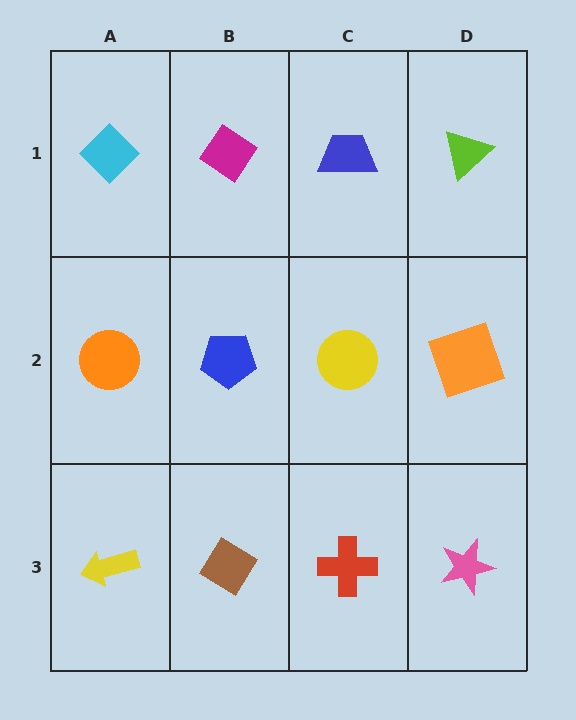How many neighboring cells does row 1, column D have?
2.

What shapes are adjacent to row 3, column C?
A yellow circle (row 2, column C), a brown diamond (row 3, column B), a pink star (row 3, column D).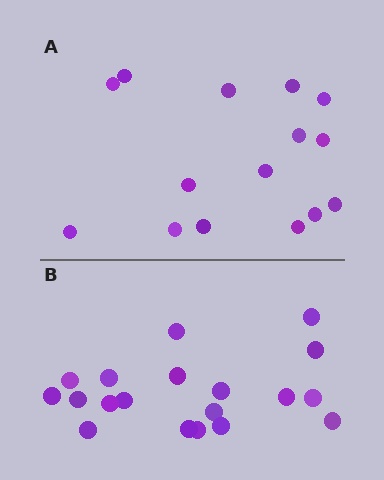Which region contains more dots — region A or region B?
Region B (the bottom region) has more dots.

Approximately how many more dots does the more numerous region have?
Region B has about 4 more dots than region A.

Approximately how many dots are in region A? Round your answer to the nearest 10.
About 20 dots. (The exact count is 15, which rounds to 20.)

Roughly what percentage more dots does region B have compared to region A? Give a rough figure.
About 25% more.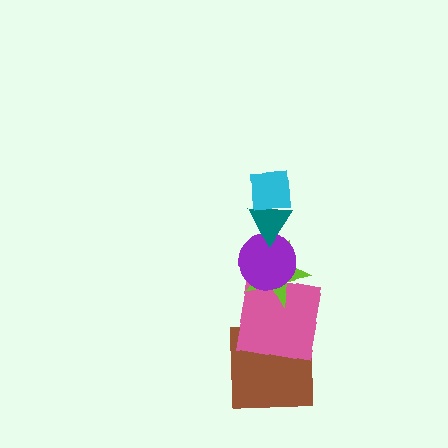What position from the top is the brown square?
The brown square is 6th from the top.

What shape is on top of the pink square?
The lime star is on top of the pink square.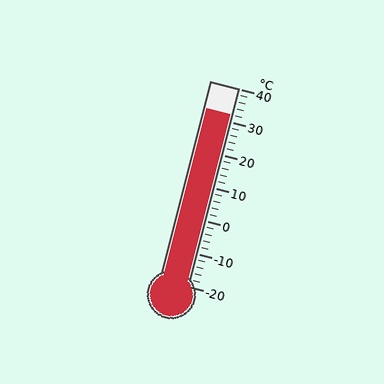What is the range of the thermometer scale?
The thermometer scale ranges from -20°C to 40°C.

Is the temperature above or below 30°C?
The temperature is above 30°C.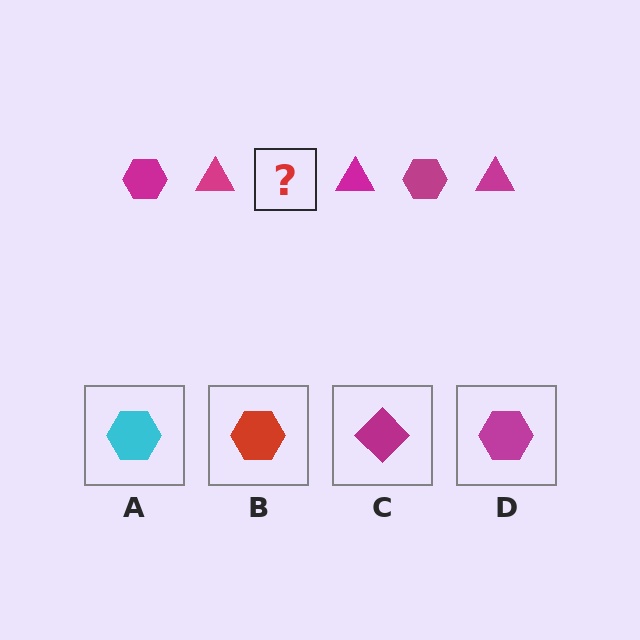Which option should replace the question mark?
Option D.